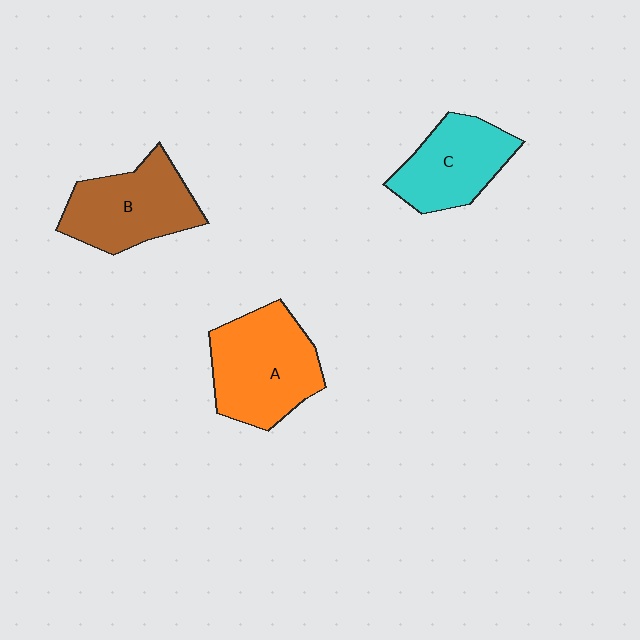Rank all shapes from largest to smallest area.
From largest to smallest: A (orange), B (brown), C (cyan).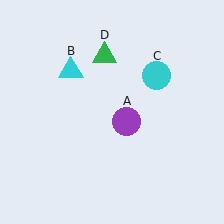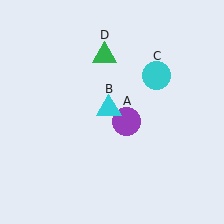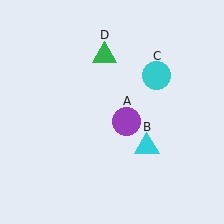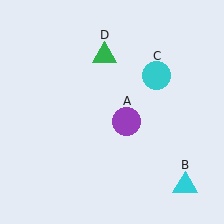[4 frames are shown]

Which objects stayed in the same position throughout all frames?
Purple circle (object A) and cyan circle (object C) and green triangle (object D) remained stationary.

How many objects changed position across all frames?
1 object changed position: cyan triangle (object B).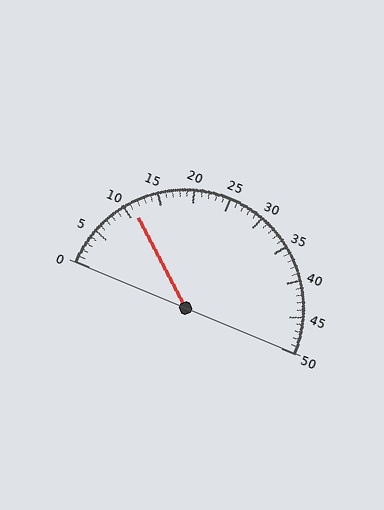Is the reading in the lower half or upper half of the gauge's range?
The reading is in the lower half of the range (0 to 50).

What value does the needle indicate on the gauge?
The needle indicates approximately 11.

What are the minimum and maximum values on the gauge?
The gauge ranges from 0 to 50.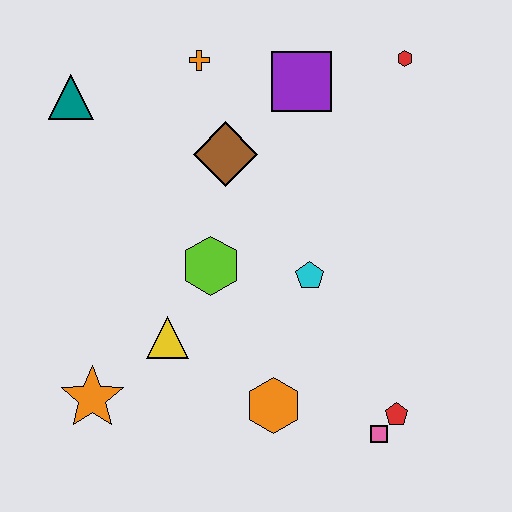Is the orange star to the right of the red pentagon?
No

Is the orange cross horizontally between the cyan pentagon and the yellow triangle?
Yes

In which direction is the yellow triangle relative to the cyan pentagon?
The yellow triangle is to the left of the cyan pentagon.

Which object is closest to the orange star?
The yellow triangle is closest to the orange star.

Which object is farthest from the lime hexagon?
The red hexagon is farthest from the lime hexagon.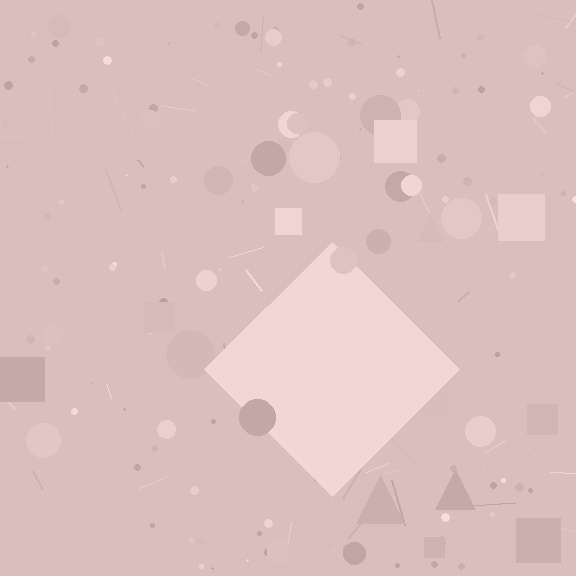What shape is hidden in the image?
A diamond is hidden in the image.